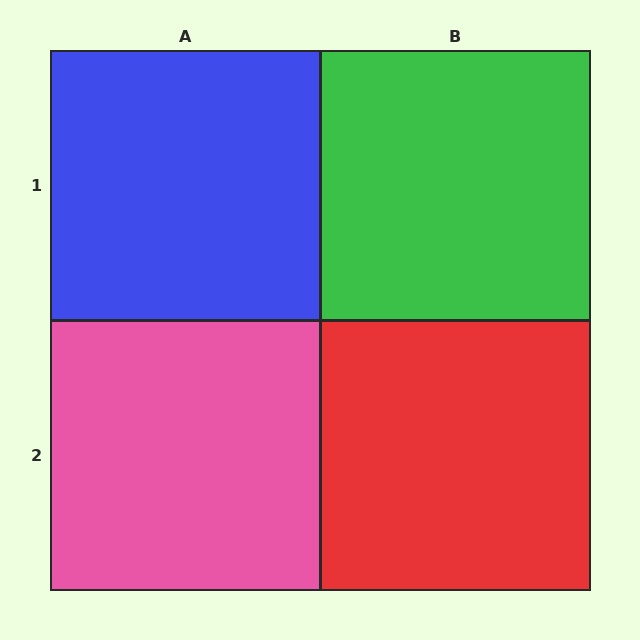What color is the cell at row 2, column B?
Red.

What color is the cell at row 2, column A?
Pink.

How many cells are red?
1 cell is red.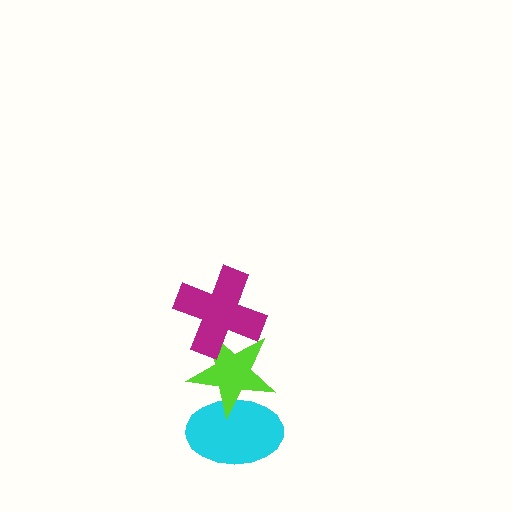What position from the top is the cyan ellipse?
The cyan ellipse is 3rd from the top.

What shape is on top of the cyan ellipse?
The lime star is on top of the cyan ellipse.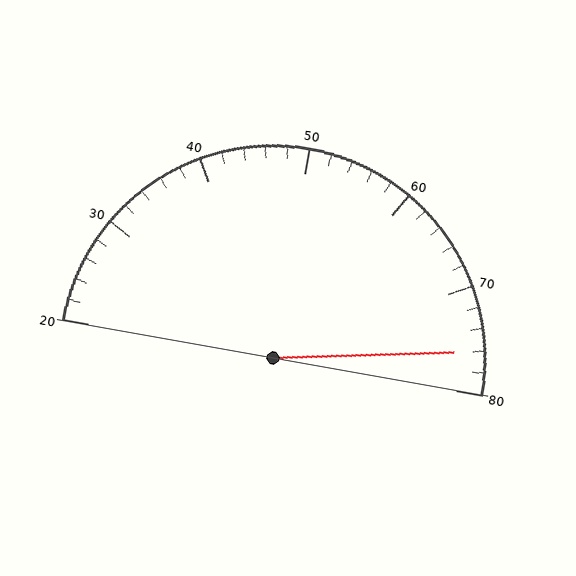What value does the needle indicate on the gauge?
The needle indicates approximately 76.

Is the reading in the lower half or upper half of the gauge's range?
The reading is in the upper half of the range (20 to 80).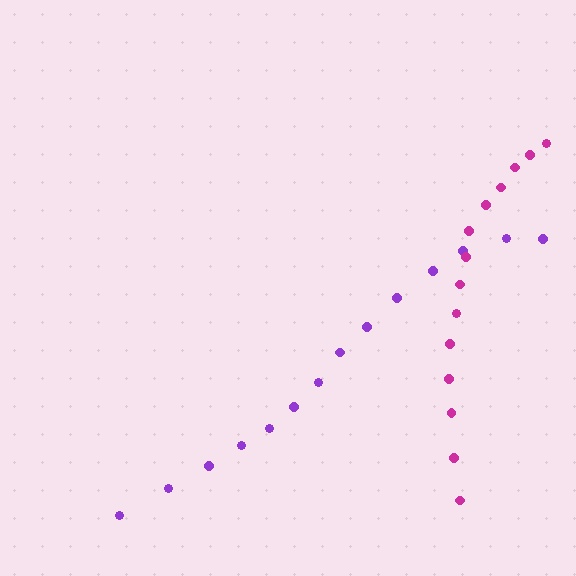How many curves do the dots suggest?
There are 2 distinct paths.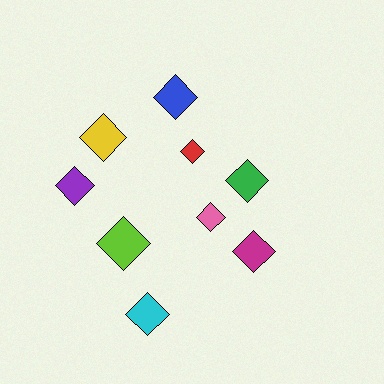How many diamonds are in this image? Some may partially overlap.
There are 9 diamonds.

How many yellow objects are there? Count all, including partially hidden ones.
There is 1 yellow object.